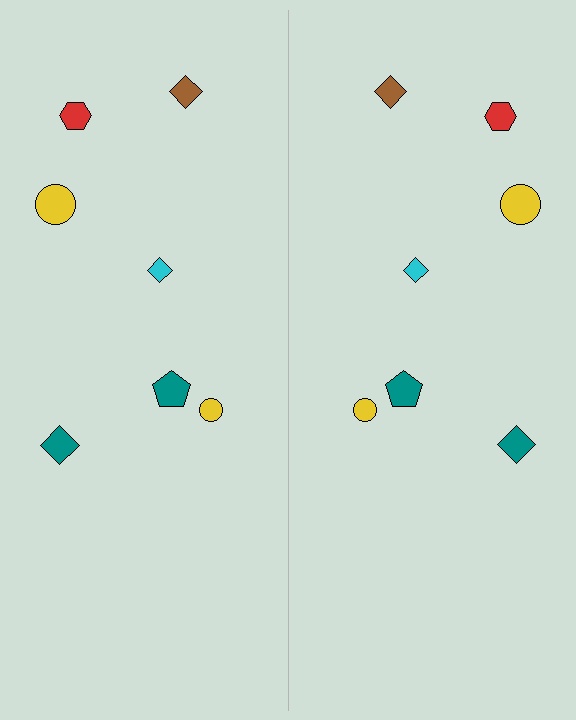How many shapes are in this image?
There are 14 shapes in this image.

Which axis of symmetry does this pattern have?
The pattern has a vertical axis of symmetry running through the center of the image.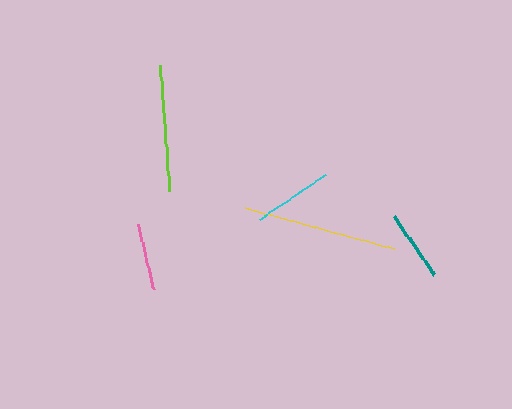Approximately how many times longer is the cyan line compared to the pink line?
The cyan line is approximately 1.2 times the length of the pink line.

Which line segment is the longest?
The yellow line is the longest at approximately 155 pixels.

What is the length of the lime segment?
The lime segment is approximately 127 pixels long.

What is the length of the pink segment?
The pink segment is approximately 67 pixels long.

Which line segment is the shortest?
The pink line is the shortest at approximately 67 pixels.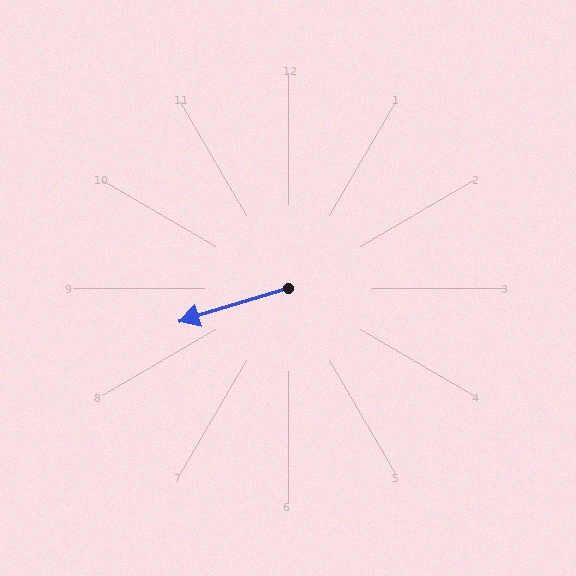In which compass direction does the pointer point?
West.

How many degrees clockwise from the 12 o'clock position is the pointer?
Approximately 253 degrees.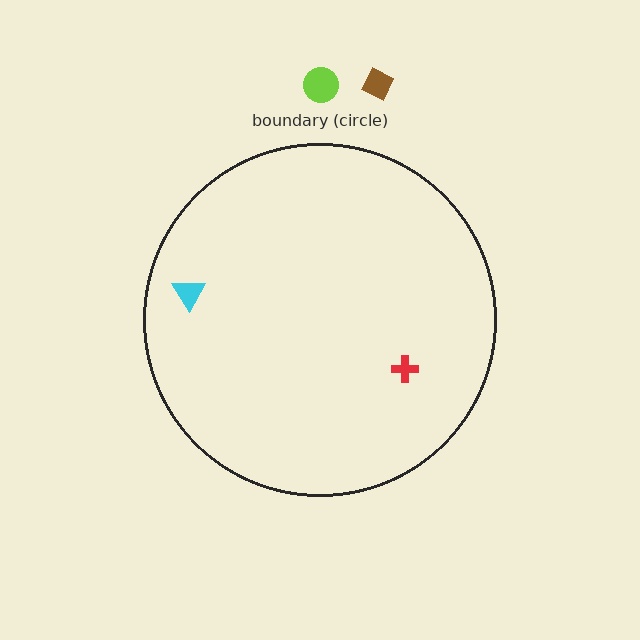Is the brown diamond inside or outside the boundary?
Outside.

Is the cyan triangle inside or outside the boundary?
Inside.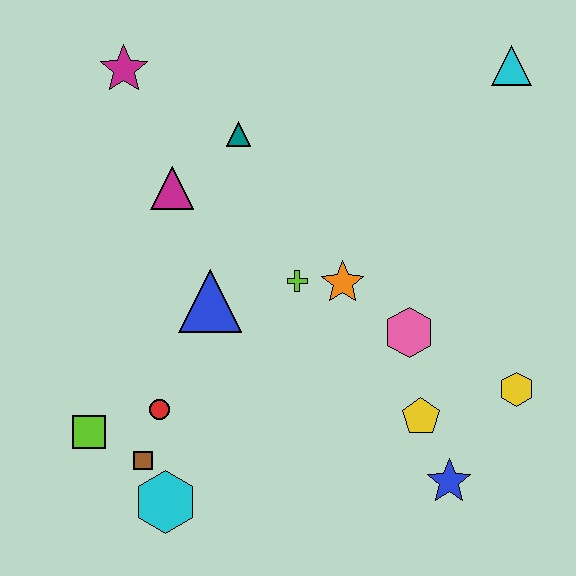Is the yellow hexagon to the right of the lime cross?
Yes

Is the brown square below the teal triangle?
Yes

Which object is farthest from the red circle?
The cyan triangle is farthest from the red circle.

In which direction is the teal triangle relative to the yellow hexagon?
The teal triangle is to the left of the yellow hexagon.